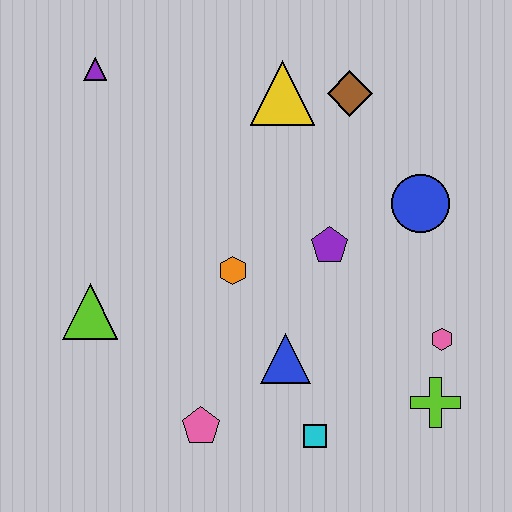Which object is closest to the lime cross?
The pink hexagon is closest to the lime cross.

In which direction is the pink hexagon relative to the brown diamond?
The pink hexagon is below the brown diamond.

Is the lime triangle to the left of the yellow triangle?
Yes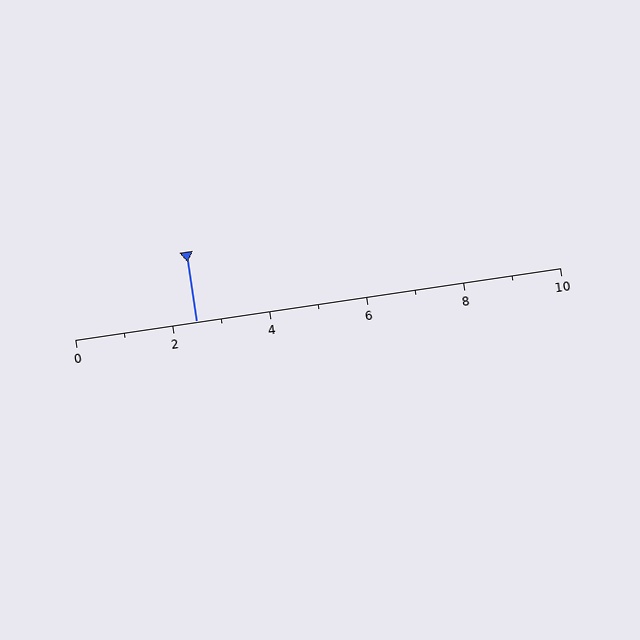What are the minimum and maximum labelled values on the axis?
The axis runs from 0 to 10.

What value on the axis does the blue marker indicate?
The marker indicates approximately 2.5.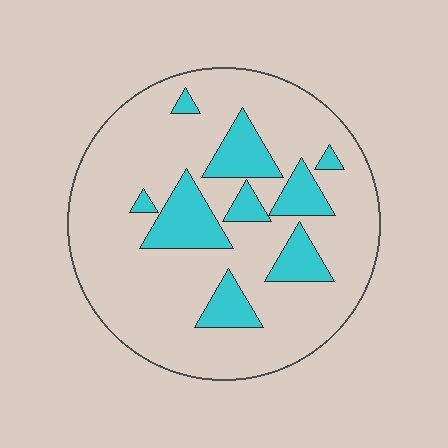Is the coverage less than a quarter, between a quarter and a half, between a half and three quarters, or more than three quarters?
Less than a quarter.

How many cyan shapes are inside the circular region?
9.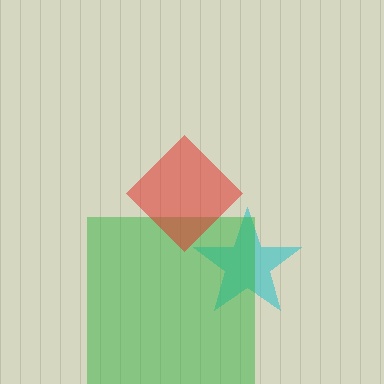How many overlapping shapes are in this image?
There are 3 overlapping shapes in the image.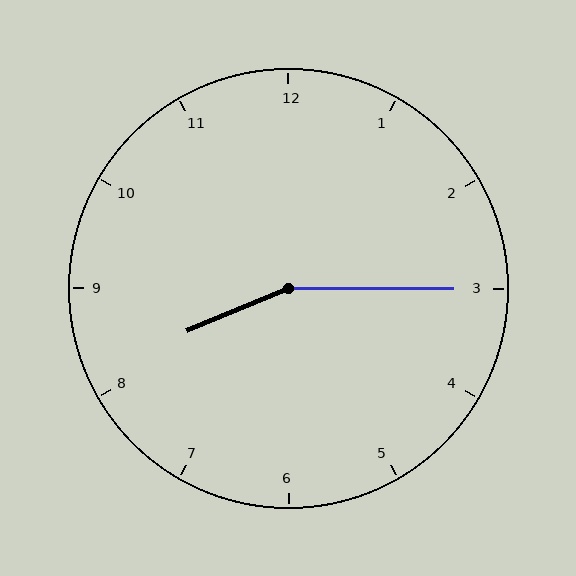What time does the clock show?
8:15.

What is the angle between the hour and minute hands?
Approximately 158 degrees.